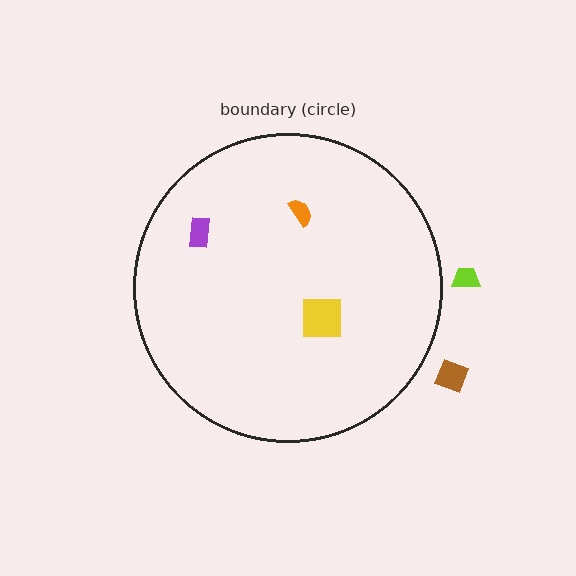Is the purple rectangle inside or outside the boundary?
Inside.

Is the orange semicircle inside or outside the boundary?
Inside.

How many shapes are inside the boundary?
3 inside, 2 outside.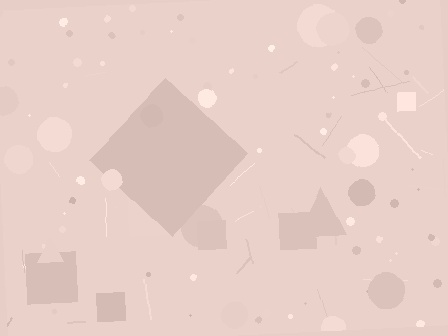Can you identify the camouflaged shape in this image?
The camouflaged shape is a diamond.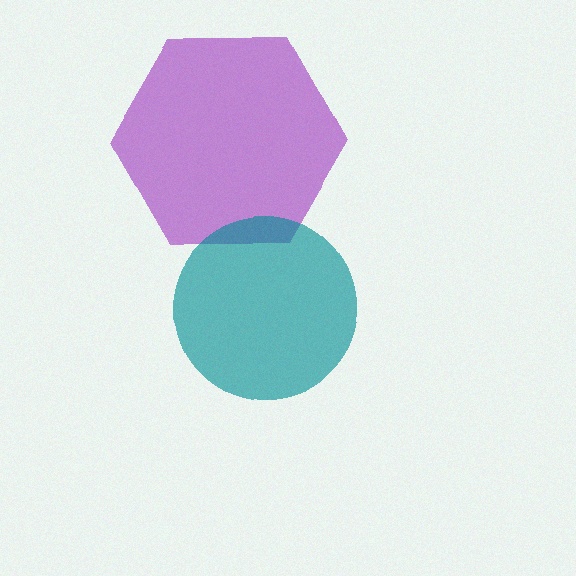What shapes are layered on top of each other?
The layered shapes are: a purple hexagon, a teal circle.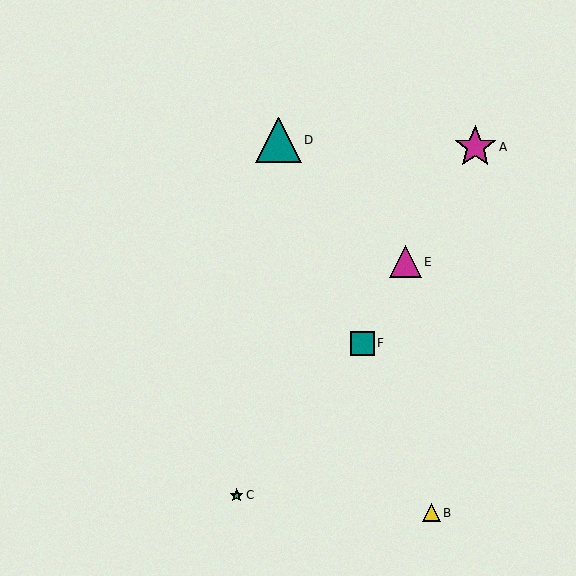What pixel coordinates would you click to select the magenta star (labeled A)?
Click at (475, 147) to select the magenta star A.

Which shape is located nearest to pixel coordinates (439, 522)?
The yellow triangle (labeled B) at (431, 513) is nearest to that location.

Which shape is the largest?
The teal triangle (labeled D) is the largest.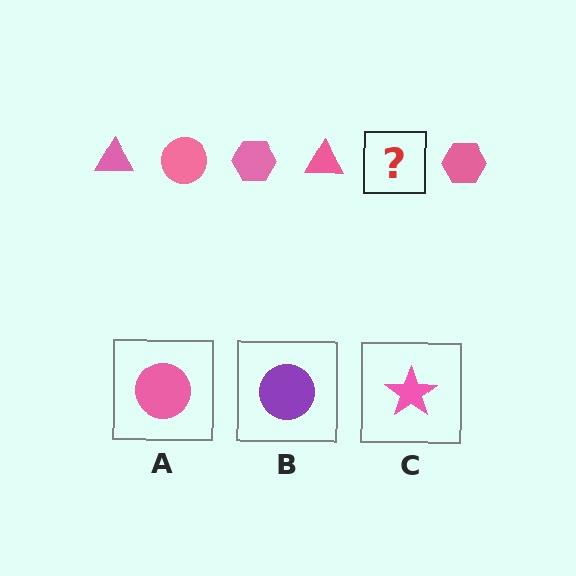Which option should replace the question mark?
Option A.